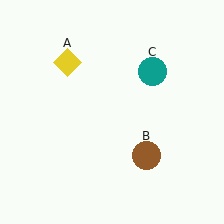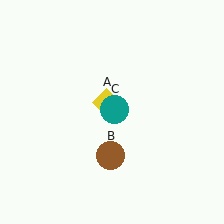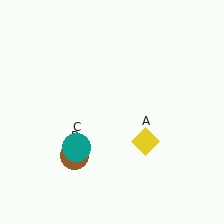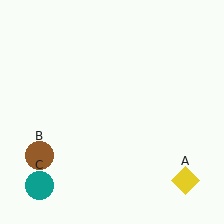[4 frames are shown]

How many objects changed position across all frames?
3 objects changed position: yellow diamond (object A), brown circle (object B), teal circle (object C).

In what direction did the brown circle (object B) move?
The brown circle (object B) moved left.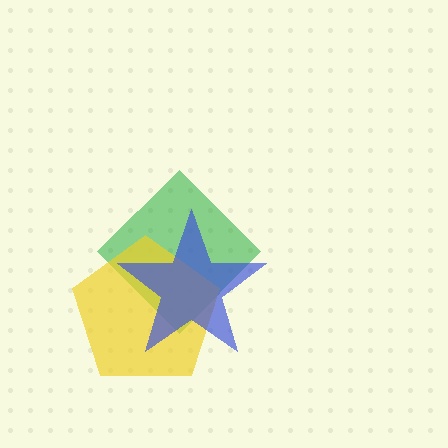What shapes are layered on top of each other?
The layered shapes are: a green diamond, a yellow pentagon, a blue star.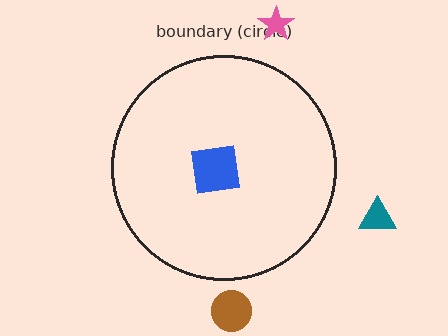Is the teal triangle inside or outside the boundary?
Outside.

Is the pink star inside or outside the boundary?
Outside.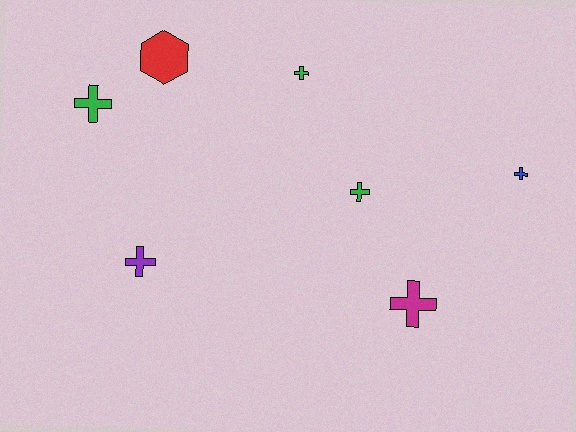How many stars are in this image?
There are no stars.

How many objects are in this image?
There are 7 objects.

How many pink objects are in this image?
There are no pink objects.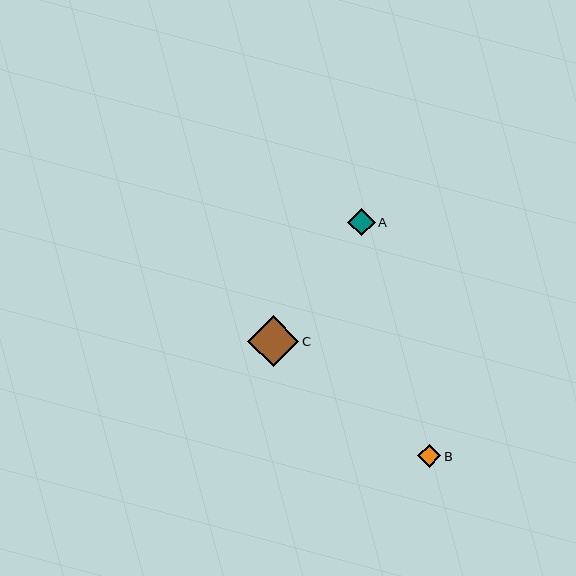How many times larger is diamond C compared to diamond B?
Diamond C is approximately 2.2 times the size of diamond B.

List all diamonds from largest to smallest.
From largest to smallest: C, A, B.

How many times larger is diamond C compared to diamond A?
Diamond C is approximately 1.8 times the size of diamond A.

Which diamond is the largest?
Diamond C is the largest with a size of approximately 51 pixels.